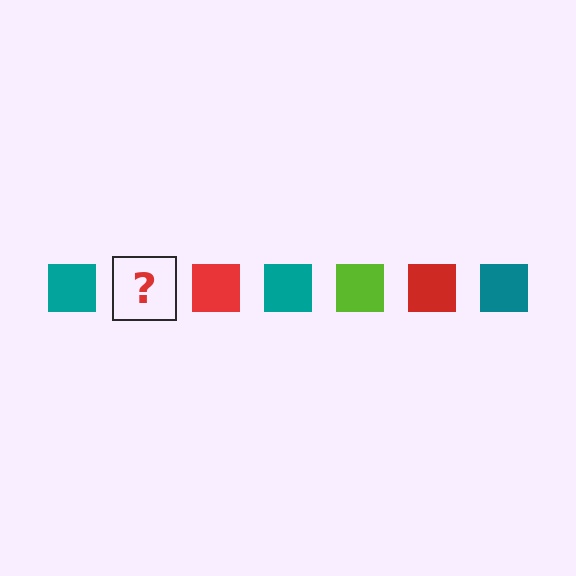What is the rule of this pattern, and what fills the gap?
The rule is that the pattern cycles through teal, lime, red squares. The gap should be filled with a lime square.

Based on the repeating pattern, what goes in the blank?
The blank should be a lime square.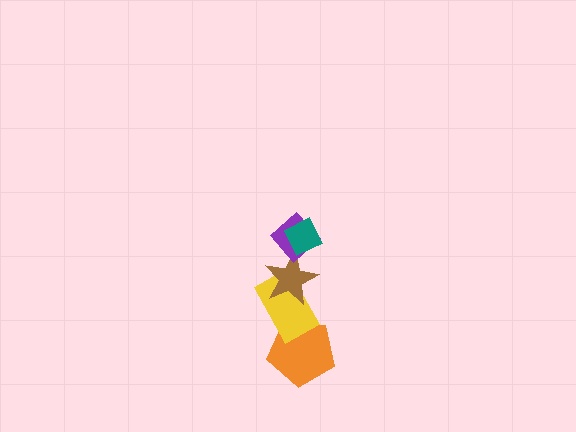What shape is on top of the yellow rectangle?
The brown star is on top of the yellow rectangle.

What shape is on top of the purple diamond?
The teal diamond is on top of the purple diamond.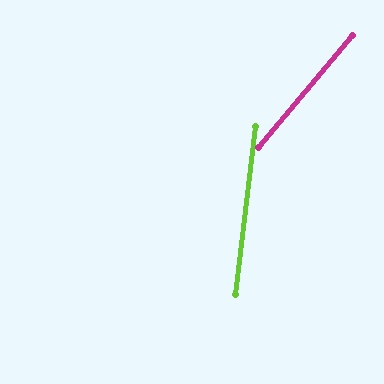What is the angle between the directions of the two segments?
Approximately 33 degrees.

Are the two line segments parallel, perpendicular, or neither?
Neither parallel nor perpendicular — they differ by about 33°.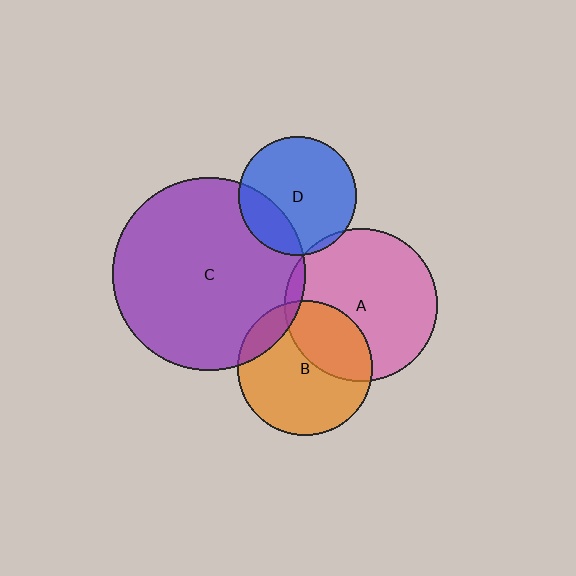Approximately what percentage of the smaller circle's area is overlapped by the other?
Approximately 15%.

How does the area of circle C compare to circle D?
Approximately 2.6 times.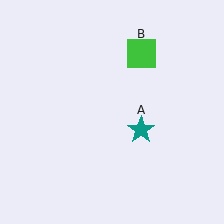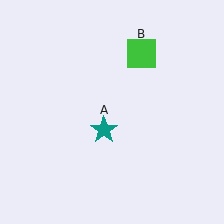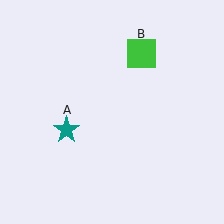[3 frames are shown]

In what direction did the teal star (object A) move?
The teal star (object A) moved left.